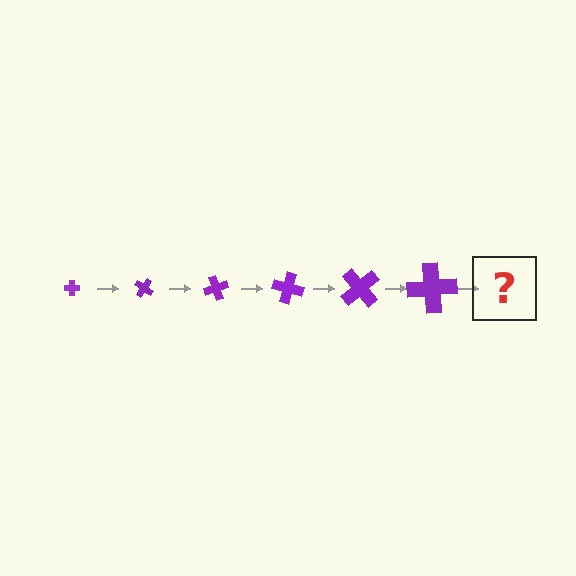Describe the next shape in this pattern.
It should be a cross, larger than the previous one and rotated 210 degrees from the start.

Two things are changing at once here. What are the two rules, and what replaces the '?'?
The two rules are that the cross grows larger each step and it rotates 35 degrees each step. The '?' should be a cross, larger than the previous one and rotated 210 degrees from the start.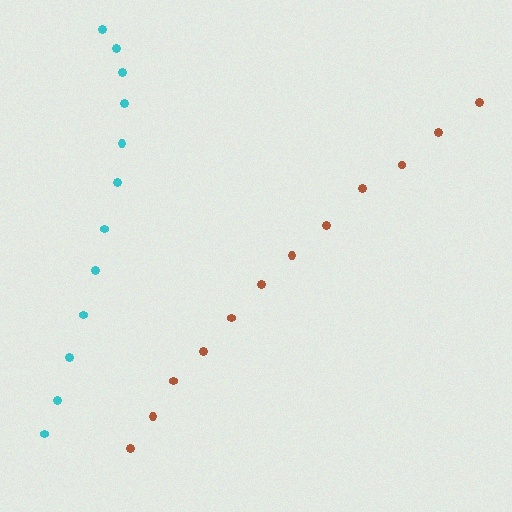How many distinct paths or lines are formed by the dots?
There are 2 distinct paths.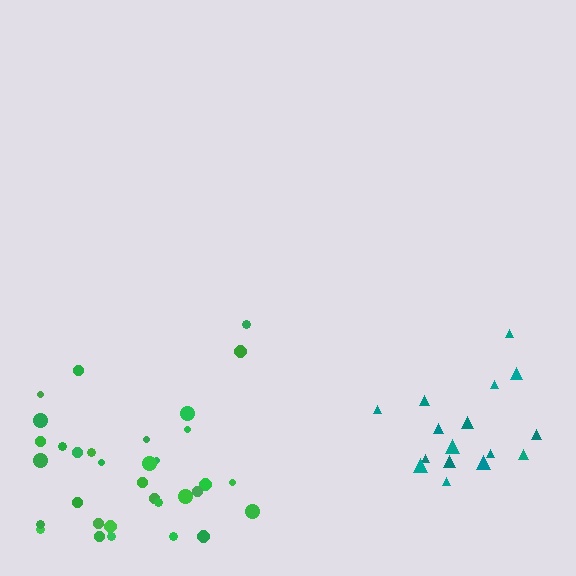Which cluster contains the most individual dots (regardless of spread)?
Green (33).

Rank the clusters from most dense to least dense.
green, teal.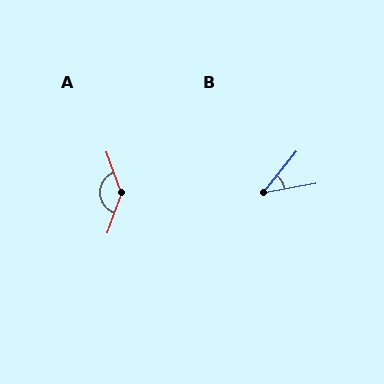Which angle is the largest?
A, at approximately 141 degrees.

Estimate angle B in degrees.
Approximately 41 degrees.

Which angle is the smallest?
B, at approximately 41 degrees.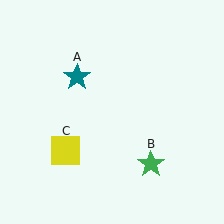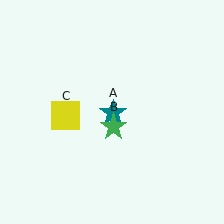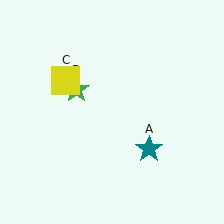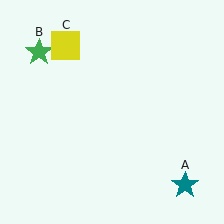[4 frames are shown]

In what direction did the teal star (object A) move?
The teal star (object A) moved down and to the right.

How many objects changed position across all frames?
3 objects changed position: teal star (object A), green star (object B), yellow square (object C).